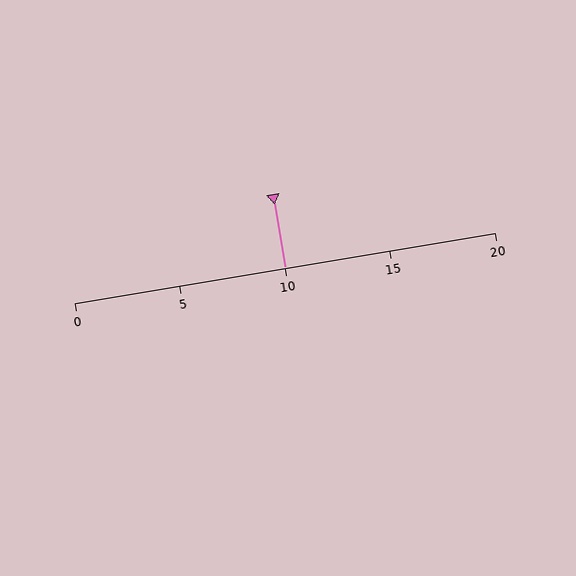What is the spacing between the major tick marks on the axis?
The major ticks are spaced 5 apart.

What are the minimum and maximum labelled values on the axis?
The axis runs from 0 to 20.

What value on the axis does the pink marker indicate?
The marker indicates approximately 10.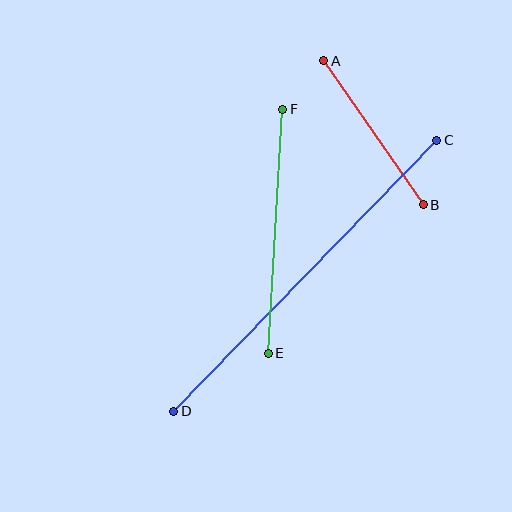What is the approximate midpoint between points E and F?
The midpoint is at approximately (276, 231) pixels.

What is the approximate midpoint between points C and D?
The midpoint is at approximately (305, 276) pixels.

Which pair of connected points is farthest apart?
Points C and D are farthest apart.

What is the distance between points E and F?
The distance is approximately 244 pixels.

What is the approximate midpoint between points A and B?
The midpoint is at approximately (374, 133) pixels.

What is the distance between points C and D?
The distance is approximately 378 pixels.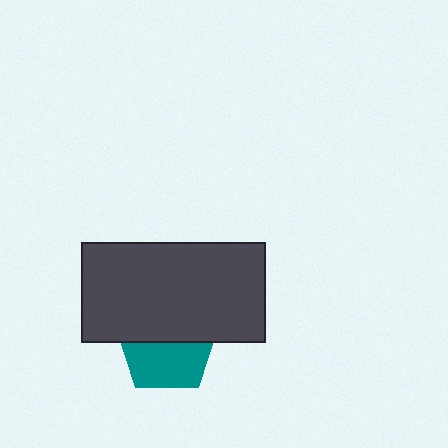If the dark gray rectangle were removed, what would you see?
You would see the complete teal pentagon.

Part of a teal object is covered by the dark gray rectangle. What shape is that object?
It is a pentagon.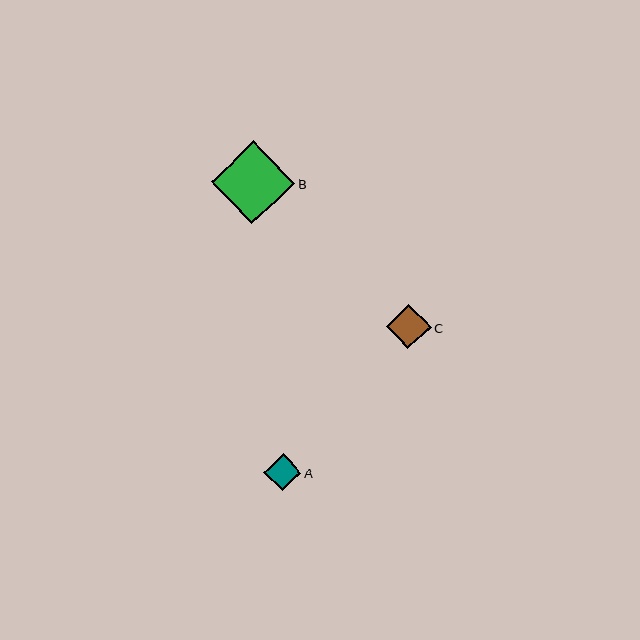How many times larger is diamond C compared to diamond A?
Diamond C is approximately 1.2 times the size of diamond A.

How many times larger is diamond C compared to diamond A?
Diamond C is approximately 1.2 times the size of diamond A.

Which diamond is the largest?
Diamond B is the largest with a size of approximately 83 pixels.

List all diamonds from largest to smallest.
From largest to smallest: B, C, A.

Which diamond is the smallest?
Diamond A is the smallest with a size of approximately 37 pixels.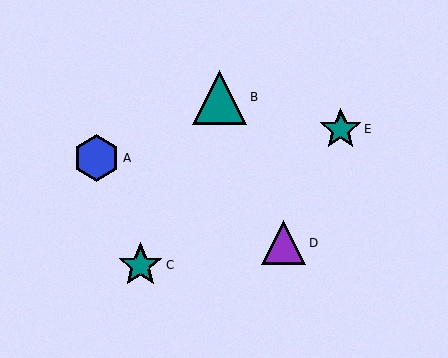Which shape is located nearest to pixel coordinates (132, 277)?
The teal star (labeled C) at (140, 265) is nearest to that location.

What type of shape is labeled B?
Shape B is a teal triangle.